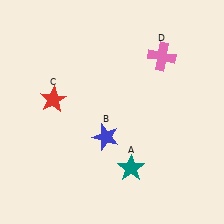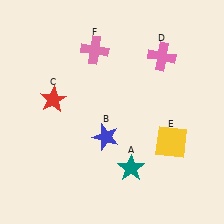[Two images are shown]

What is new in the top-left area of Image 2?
A pink cross (F) was added in the top-left area of Image 2.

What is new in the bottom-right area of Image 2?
A yellow square (E) was added in the bottom-right area of Image 2.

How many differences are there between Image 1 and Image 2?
There are 2 differences between the two images.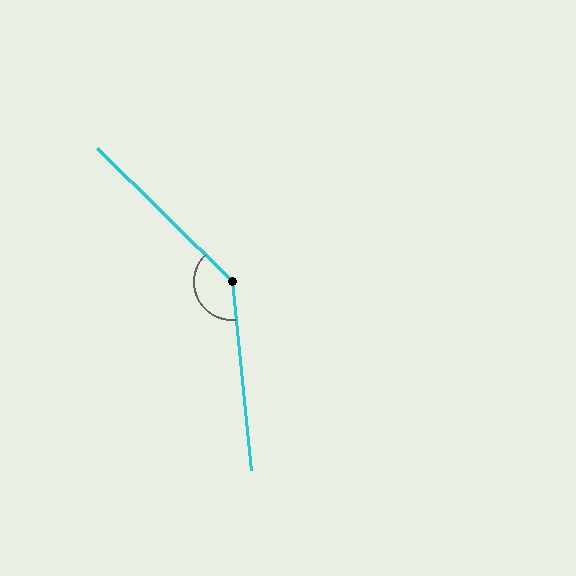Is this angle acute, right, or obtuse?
It is obtuse.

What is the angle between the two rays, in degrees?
Approximately 141 degrees.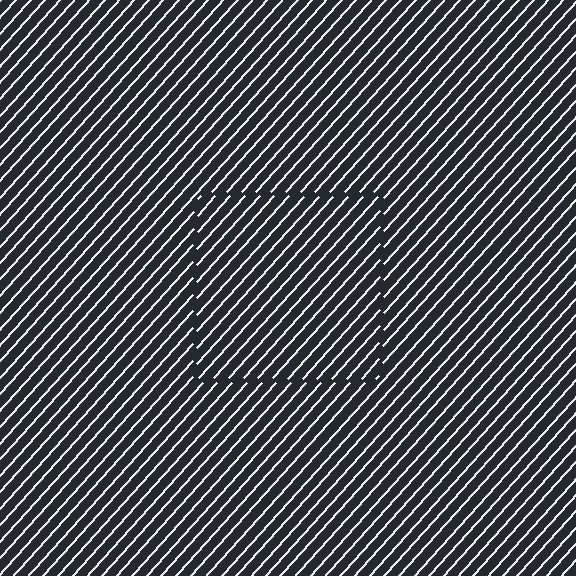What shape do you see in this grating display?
An illusory square. The interior of the shape contains the same grating, shifted by half a period — the contour is defined by the phase discontinuity where line-ends from the inner and outer gratings abut.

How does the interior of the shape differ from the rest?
The interior of the shape contains the same grating, shifted by half a period — the contour is defined by the phase discontinuity where line-ends from the inner and outer gratings abut.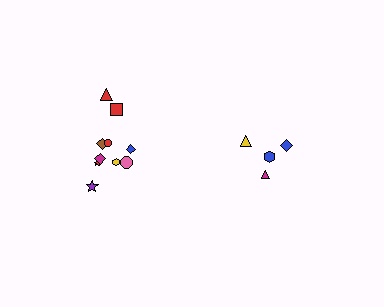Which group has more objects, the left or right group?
The left group.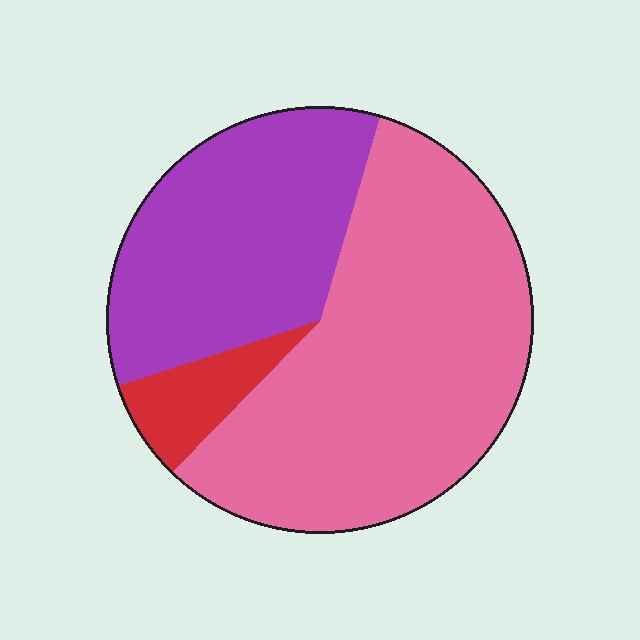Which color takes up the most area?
Pink, at roughly 60%.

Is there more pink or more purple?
Pink.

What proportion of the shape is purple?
Purple covers 35% of the shape.